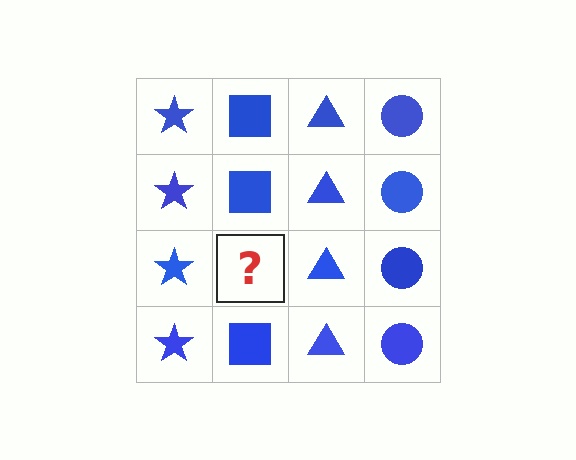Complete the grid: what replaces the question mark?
The question mark should be replaced with a blue square.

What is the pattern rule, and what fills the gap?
The rule is that each column has a consistent shape. The gap should be filled with a blue square.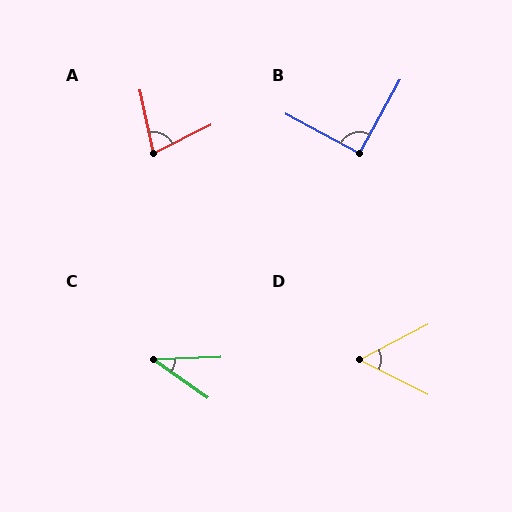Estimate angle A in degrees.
Approximately 75 degrees.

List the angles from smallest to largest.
C (38°), D (54°), A (75°), B (90°).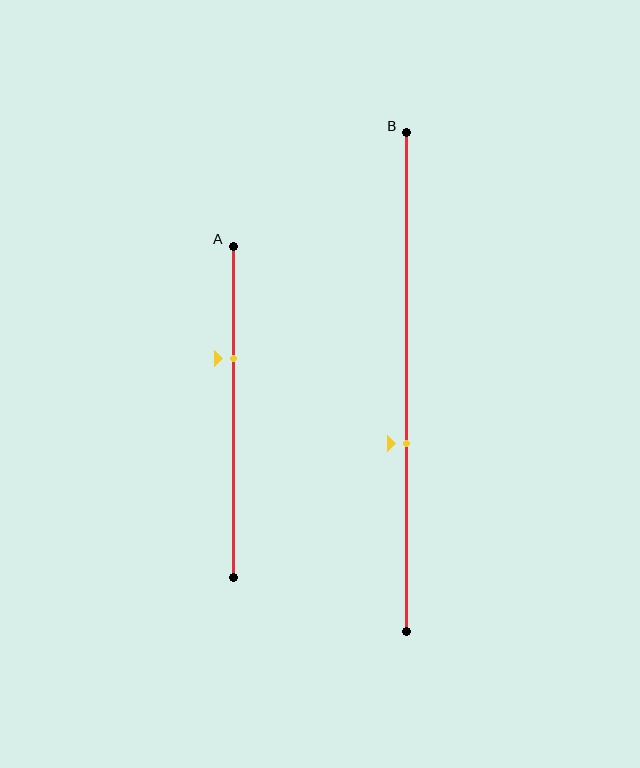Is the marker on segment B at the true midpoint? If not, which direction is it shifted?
No, the marker on segment B is shifted downward by about 12% of the segment length.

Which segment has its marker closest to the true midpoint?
Segment B has its marker closest to the true midpoint.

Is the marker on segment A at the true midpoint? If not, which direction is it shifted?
No, the marker on segment A is shifted upward by about 16% of the segment length.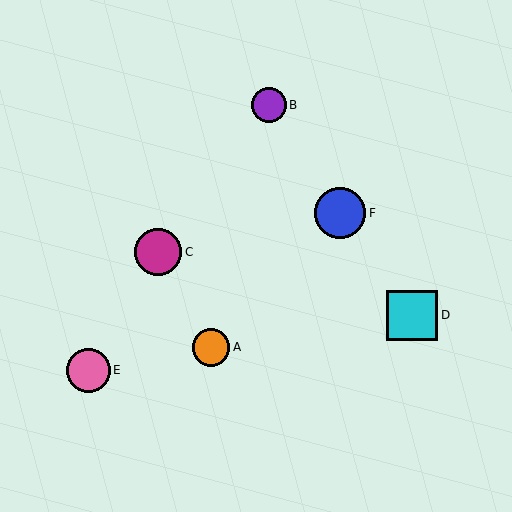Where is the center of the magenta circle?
The center of the magenta circle is at (158, 252).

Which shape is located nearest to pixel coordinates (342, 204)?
The blue circle (labeled F) at (340, 213) is nearest to that location.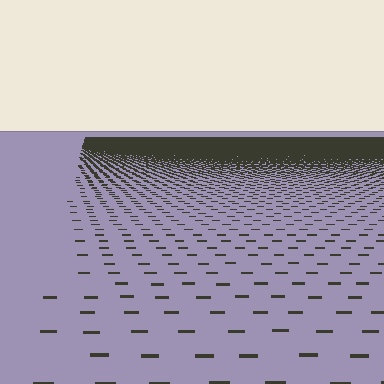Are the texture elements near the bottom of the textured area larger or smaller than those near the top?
Larger. Near the bottom, elements are closer to the viewer and appear at a bigger on-screen size.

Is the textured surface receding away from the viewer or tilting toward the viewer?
The surface is receding away from the viewer. Texture elements get smaller and denser toward the top.